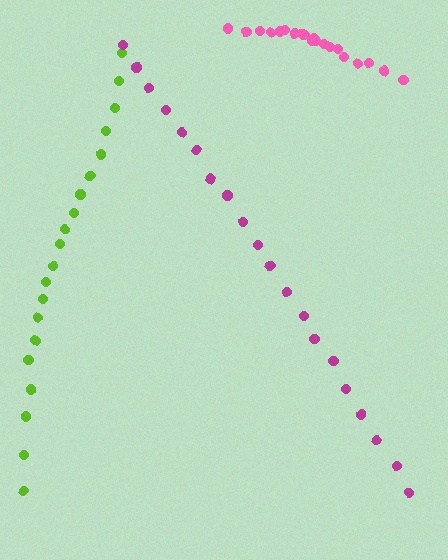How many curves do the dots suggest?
There are 3 distinct paths.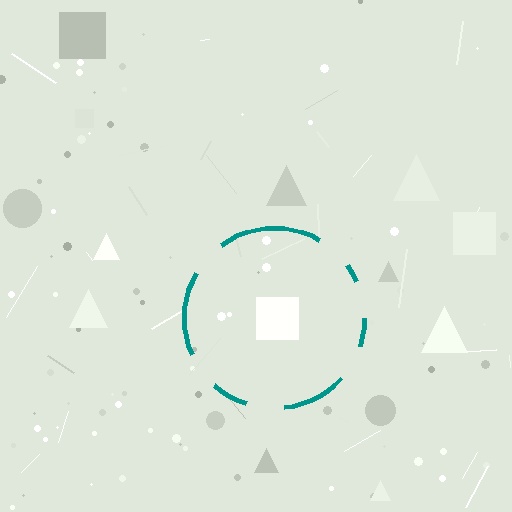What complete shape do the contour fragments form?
The contour fragments form a circle.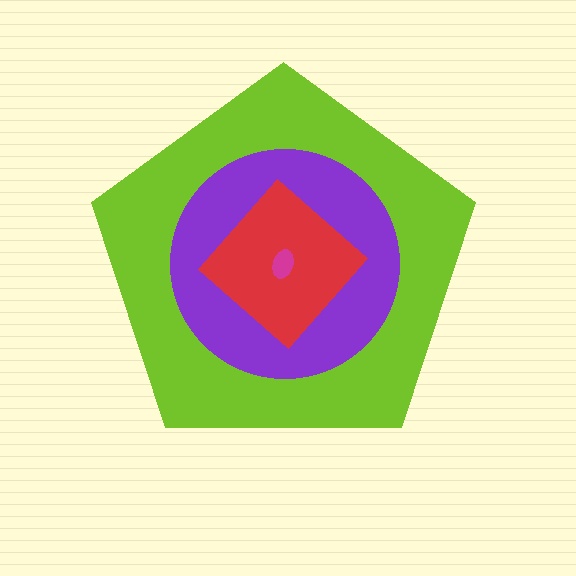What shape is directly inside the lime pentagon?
The purple circle.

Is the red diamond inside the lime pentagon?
Yes.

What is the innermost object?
The magenta ellipse.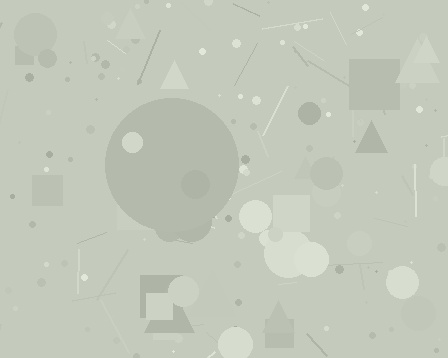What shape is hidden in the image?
A circle is hidden in the image.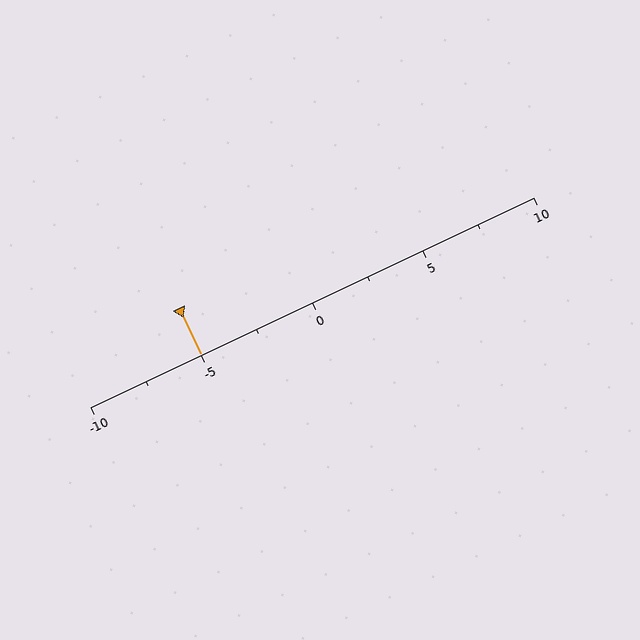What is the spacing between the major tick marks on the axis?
The major ticks are spaced 5 apart.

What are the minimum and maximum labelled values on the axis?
The axis runs from -10 to 10.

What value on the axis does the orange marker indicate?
The marker indicates approximately -5.